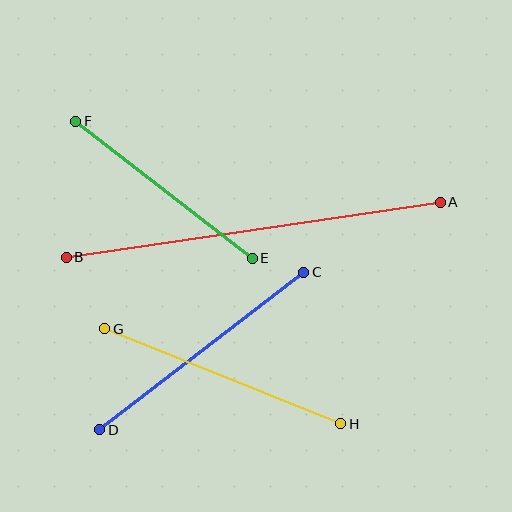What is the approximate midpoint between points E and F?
The midpoint is at approximately (164, 190) pixels.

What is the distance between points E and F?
The distance is approximately 224 pixels.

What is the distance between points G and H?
The distance is approximately 254 pixels.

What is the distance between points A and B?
The distance is approximately 378 pixels.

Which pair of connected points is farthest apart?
Points A and B are farthest apart.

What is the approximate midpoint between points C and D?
The midpoint is at approximately (202, 351) pixels.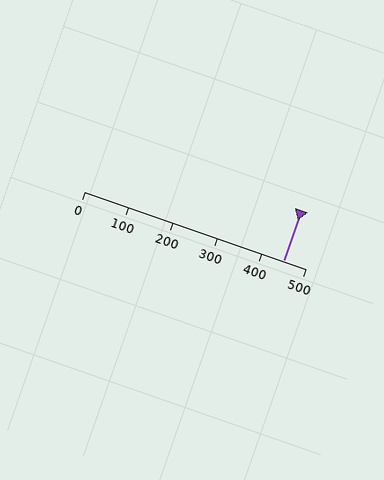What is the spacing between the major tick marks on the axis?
The major ticks are spaced 100 apart.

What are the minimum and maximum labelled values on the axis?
The axis runs from 0 to 500.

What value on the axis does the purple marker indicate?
The marker indicates approximately 450.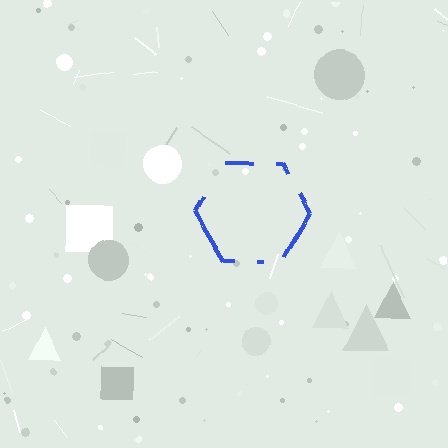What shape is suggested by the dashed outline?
The dashed outline suggests a hexagon.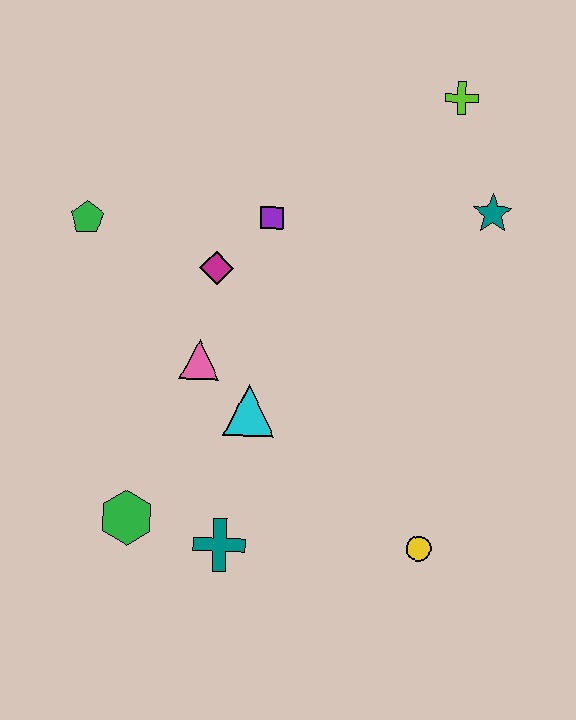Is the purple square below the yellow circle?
No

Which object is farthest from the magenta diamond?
The yellow circle is farthest from the magenta diamond.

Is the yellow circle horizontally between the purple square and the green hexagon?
No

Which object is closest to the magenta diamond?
The purple square is closest to the magenta diamond.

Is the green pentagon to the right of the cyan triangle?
No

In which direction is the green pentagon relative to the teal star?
The green pentagon is to the left of the teal star.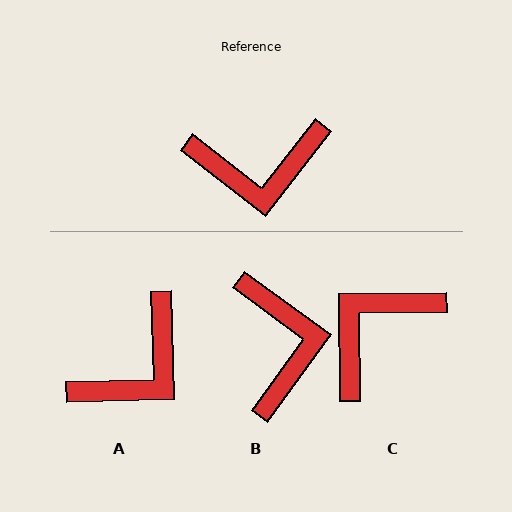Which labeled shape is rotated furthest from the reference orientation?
C, about 142 degrees away.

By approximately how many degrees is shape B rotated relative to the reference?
Approximately 92 degrees counter-clockwise.